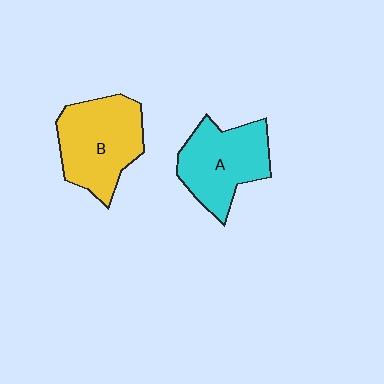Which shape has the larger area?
Shape B (yellow).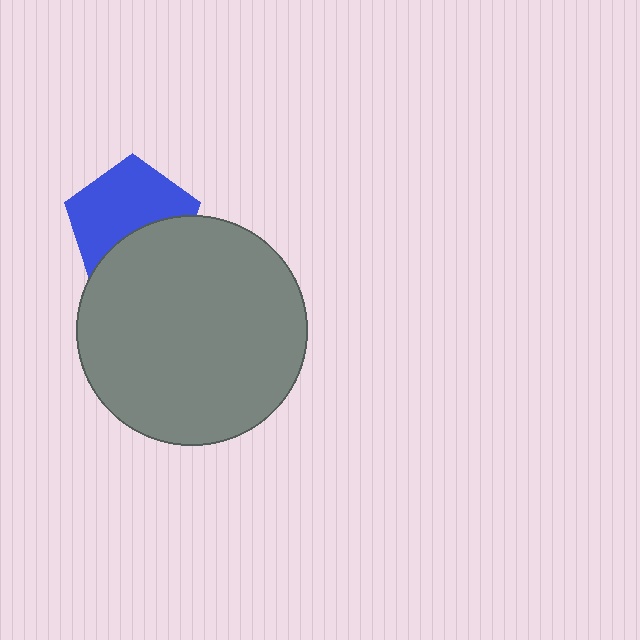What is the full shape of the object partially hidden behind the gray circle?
The partially hidden object is a blue pentagon.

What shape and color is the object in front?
The object in front is a gray circle.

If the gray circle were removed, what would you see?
You would see the complete blue pentagon.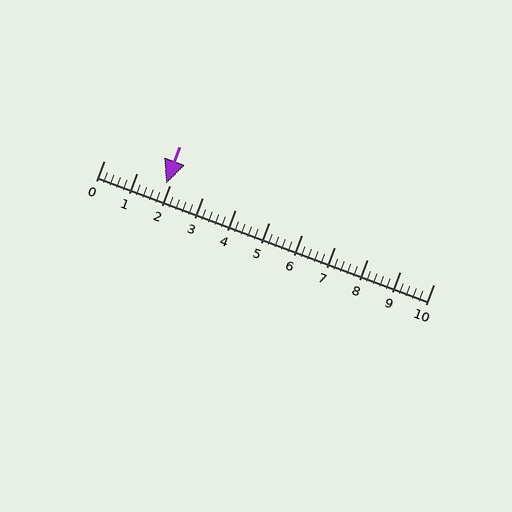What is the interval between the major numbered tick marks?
The major tick marks are spaced 1 units apart.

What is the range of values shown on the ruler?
The ruler shows values from 0 to 10.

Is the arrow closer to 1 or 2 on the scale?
The arrow is closer to 2.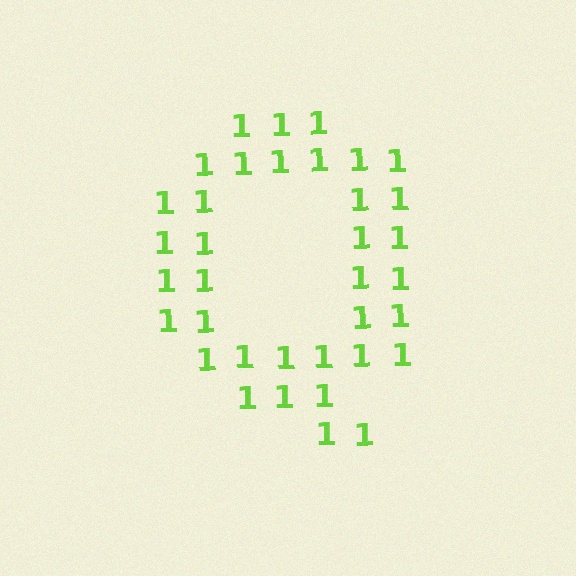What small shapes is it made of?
It is made of small digit 1's.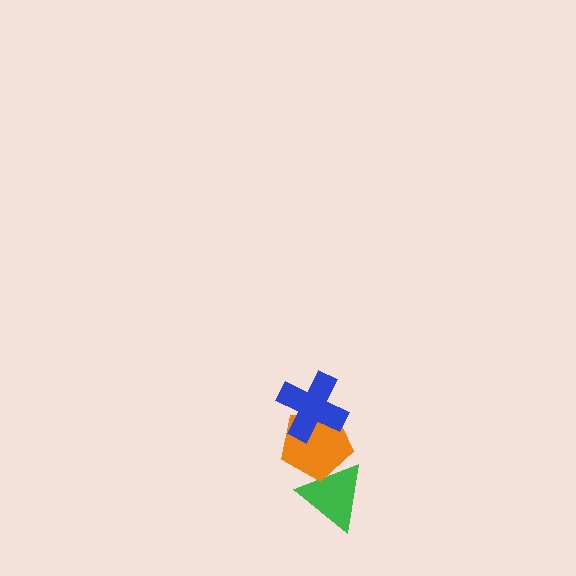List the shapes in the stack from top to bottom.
From top to bottom: the blue cross, the orange pentagon, the green triangle.